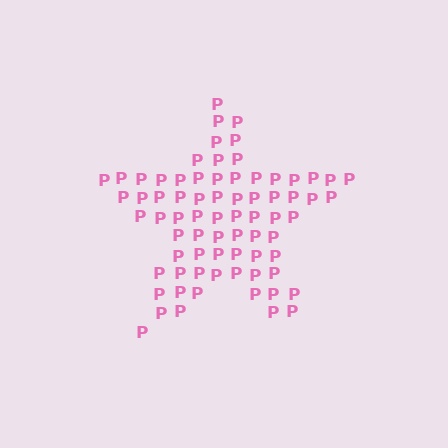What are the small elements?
The small elements are letter P's.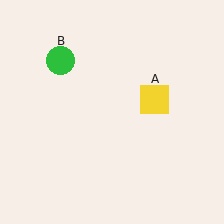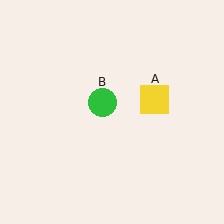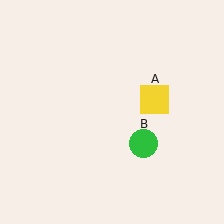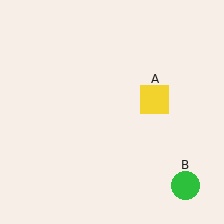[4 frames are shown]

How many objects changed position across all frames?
1 object changed position: green circle (object B).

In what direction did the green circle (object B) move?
The green circle (object B) moved down and to the right.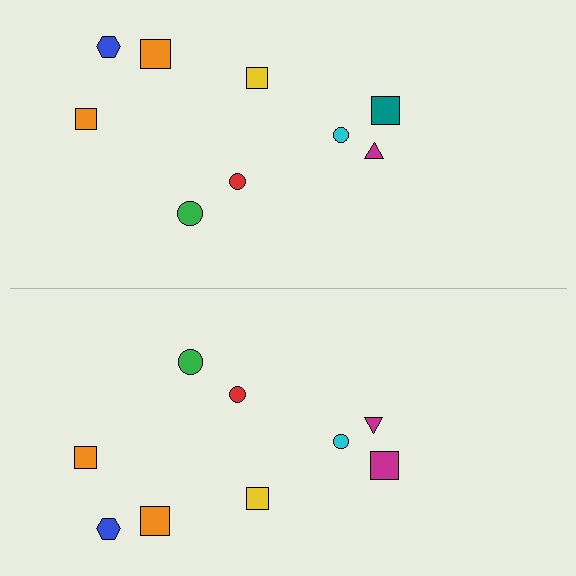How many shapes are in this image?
There are 18 shapes in this image.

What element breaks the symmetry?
The magenta square on the bottom side breaks the symmetry — its mirror counterpart is teal.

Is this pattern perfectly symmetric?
No, the pattern is not perfectly symmetric. The magenta square on the bottom side breaks the symmetry — its mirror counterpart is teal.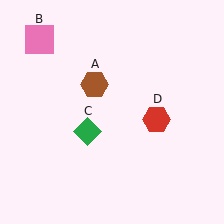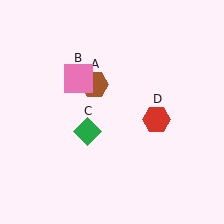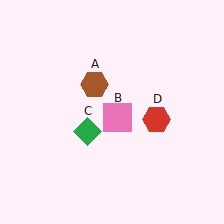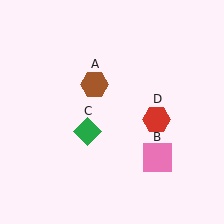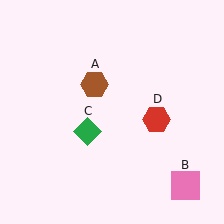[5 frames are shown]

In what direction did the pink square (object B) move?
The pink square (object B) moved down and to the right.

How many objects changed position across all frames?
1 object changed position: pink square (object B).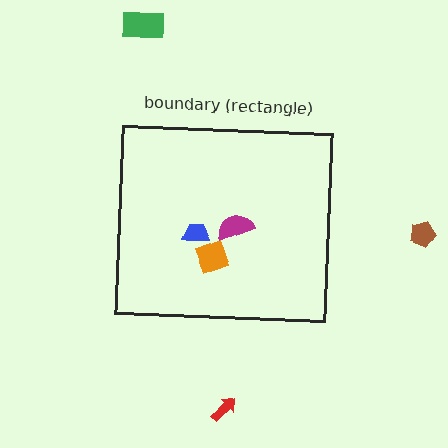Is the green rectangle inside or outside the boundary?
Outside.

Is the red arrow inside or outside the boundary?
Outside.